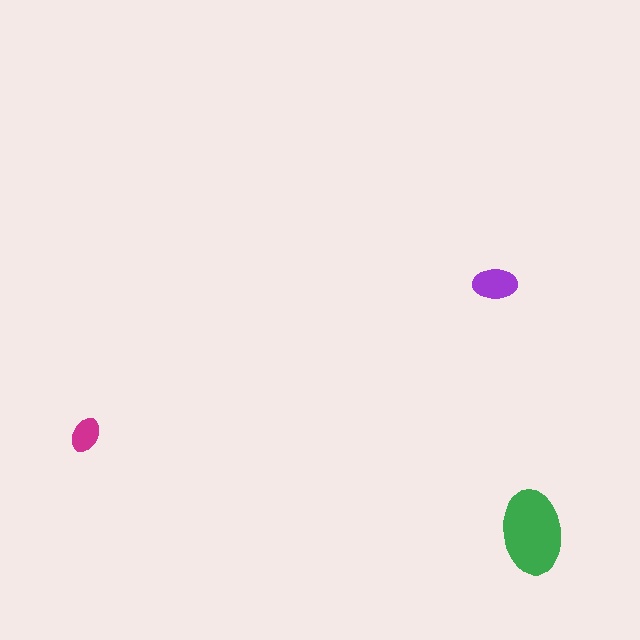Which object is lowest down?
The green ellipse is bottommost.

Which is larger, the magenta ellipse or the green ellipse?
The green one.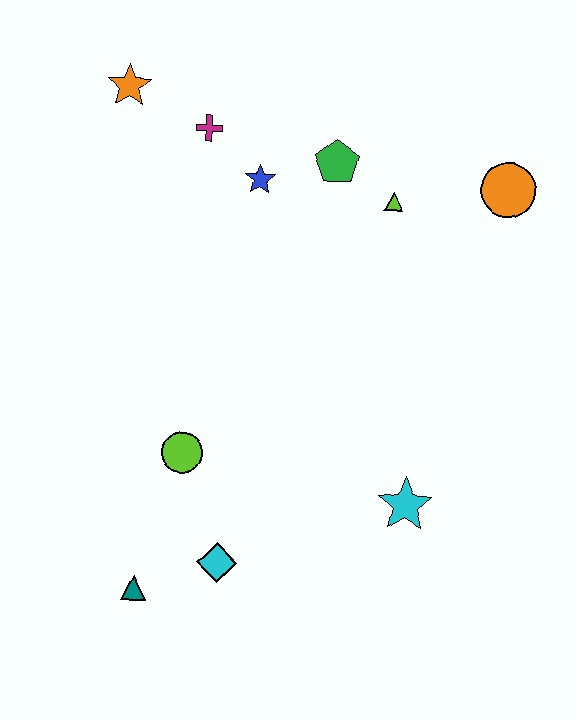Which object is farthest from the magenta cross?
The teal triangle is farthest from the magenta cross.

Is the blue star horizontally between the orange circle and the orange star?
Yes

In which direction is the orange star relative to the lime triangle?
The orange star is to the left of the lime triangle.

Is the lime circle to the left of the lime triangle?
Yes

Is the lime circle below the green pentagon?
Yes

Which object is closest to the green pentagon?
The lime triangle is closest to the green pentagon.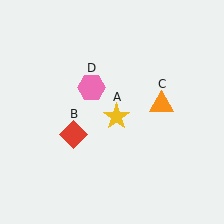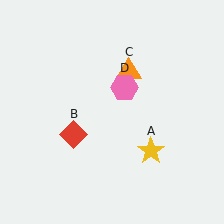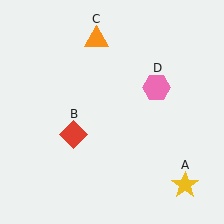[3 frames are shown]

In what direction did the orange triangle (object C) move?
The orange triangle (object C) moved up and to the left.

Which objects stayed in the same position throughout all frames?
Red diamond (object B) remained stationary.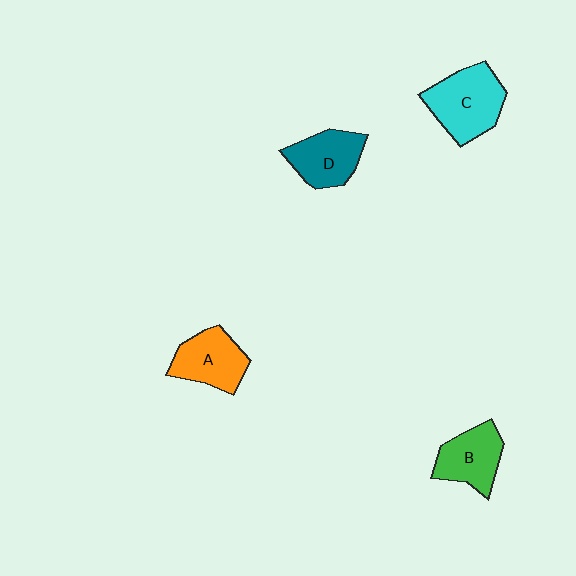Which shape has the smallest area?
Shape B (green).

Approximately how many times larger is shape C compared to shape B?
Approximately 1.3 times.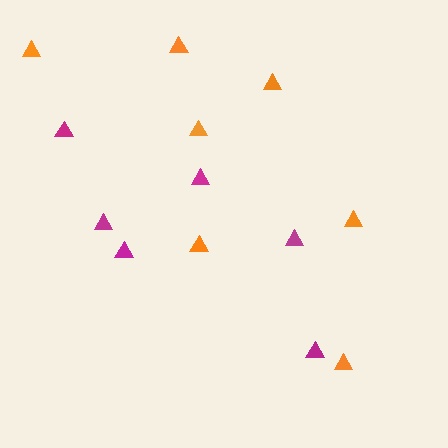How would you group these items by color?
There are 2 groups: one group of magenta triangles (6) and one group of orange triangles (7).